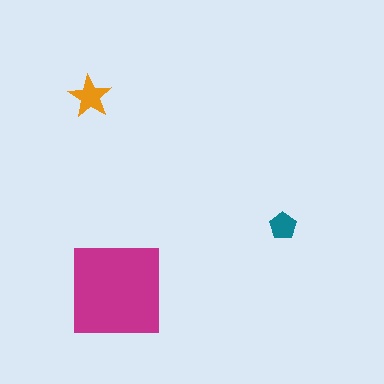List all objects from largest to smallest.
The magenta square, the orange star, the teal pentagon.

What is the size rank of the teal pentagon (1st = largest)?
3rd.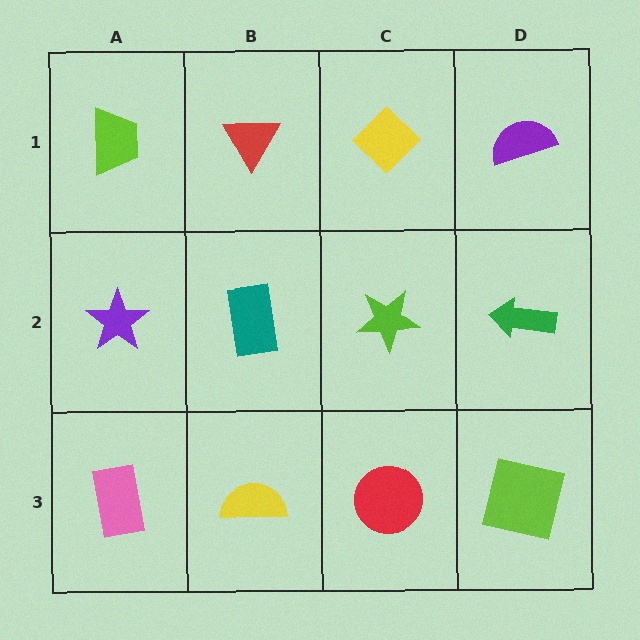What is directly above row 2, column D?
A purple semicircle.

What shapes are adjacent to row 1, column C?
A lime star (row 2, column C), a red triangle (row 1, column B), a purple semicircle (row 1, column D).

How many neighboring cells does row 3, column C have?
3.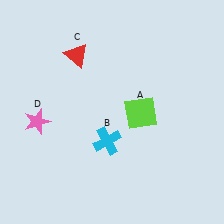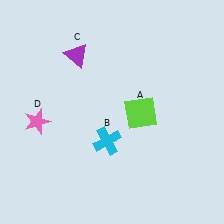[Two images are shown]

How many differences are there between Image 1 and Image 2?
There is 1 difference between the two images.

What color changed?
The triangle (C) changed from red in Image 1 to purple in Image 2.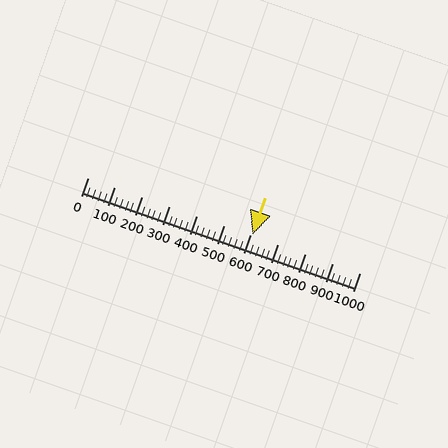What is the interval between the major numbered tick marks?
The major tick marks are spaced 100 units apart.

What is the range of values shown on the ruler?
The ruler shows values from 0 to 1000.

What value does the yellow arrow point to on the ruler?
The yellow arrow points to approximately 604.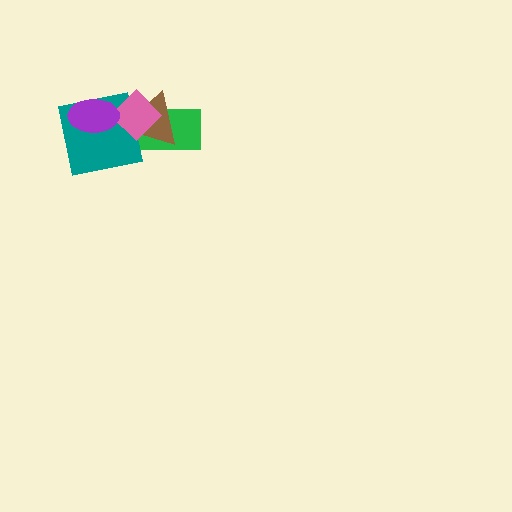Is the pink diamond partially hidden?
Yes, it is partially covered by another shape.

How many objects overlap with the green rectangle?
3 objects overlap with the green rectangle.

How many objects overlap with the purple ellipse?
2 objects overlap with the purple ellipse.